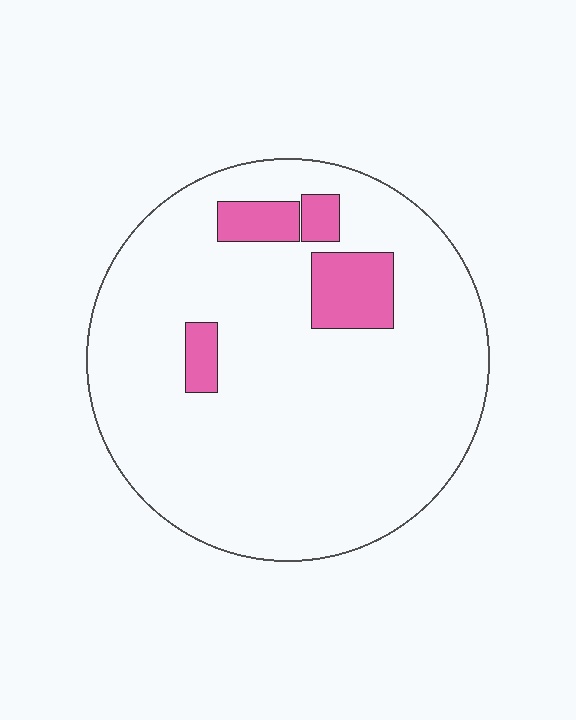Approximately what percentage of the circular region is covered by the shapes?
Approximately 10%.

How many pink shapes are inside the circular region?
4.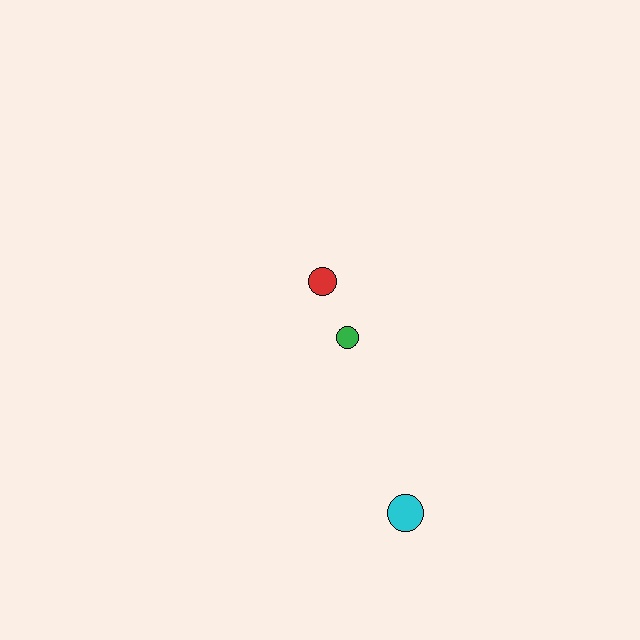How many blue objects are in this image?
There are no blue objects.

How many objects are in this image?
There are 3 objects.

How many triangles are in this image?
There are no triangles.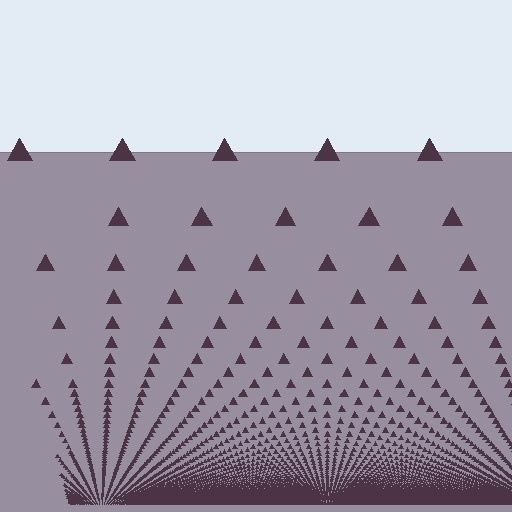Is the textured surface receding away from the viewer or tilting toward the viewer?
The surface appears to tilt toward the viewer. Texture elements get larger and sparser toward the top.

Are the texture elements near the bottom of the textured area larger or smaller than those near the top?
Smaller. The gradient is inverted — elements near the bottom are smaller and denser.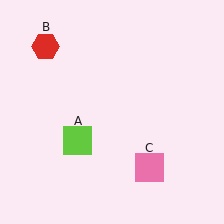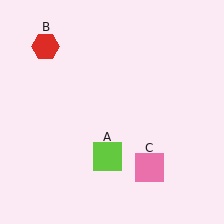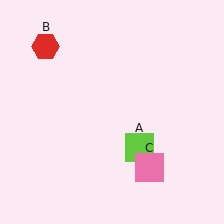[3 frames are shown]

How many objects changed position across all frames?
1 object changed position: lime square (object A).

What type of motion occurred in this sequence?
The lime square (object A) rotated counterclockwise around the center of the scene.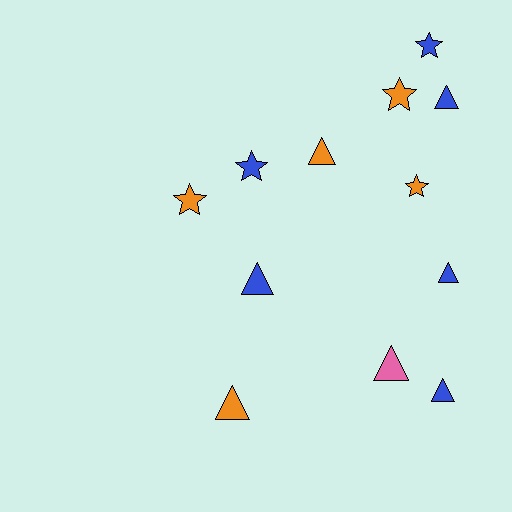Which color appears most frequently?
Blue, with 6 objects.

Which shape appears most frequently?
Triangle, with 7 objects.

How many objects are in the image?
There are 12 objects.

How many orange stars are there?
There are 3 orange stars.